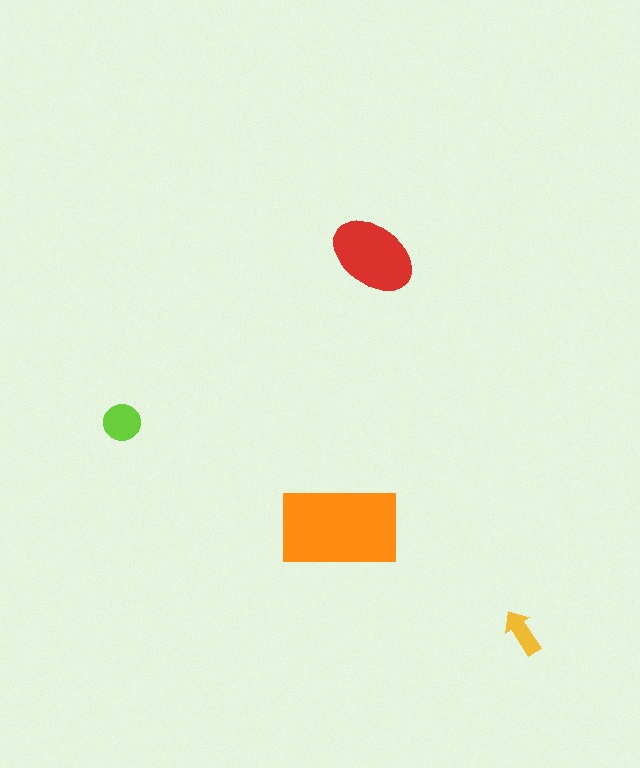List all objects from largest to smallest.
The orange rectangle, the red ellipse, the lime circle, the yellow arrow.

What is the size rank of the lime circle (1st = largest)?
3rd.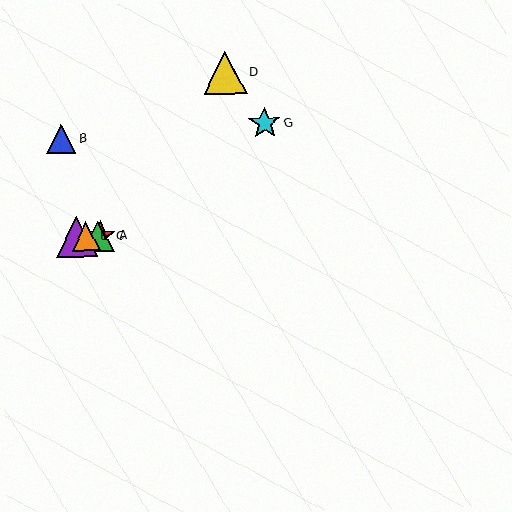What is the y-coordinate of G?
Object G is at y≈123.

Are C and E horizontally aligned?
Yes, both are at y≈236.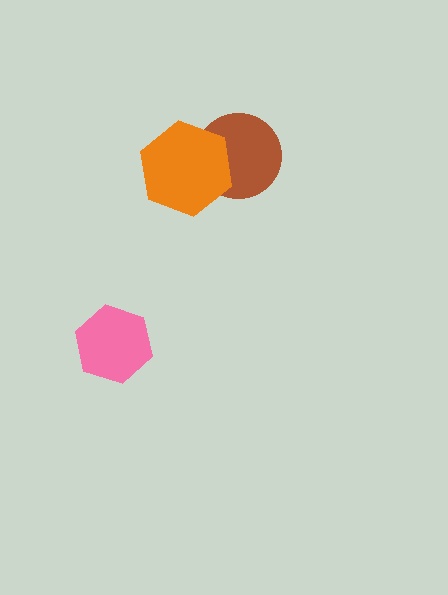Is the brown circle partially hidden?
Yes, it is partially covered by another shape.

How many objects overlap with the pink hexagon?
0 objects overlap with the pink hexagon.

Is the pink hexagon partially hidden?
No, no other shape covers it.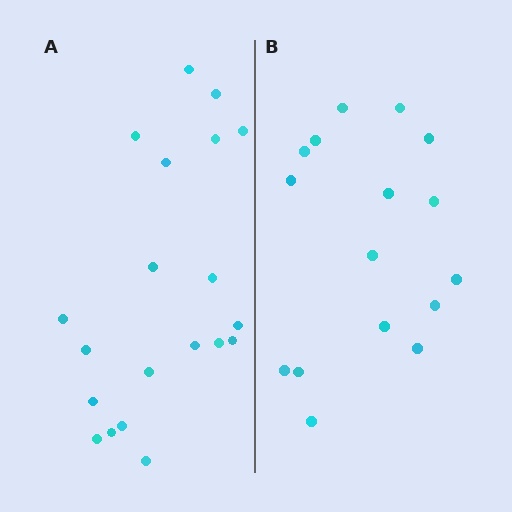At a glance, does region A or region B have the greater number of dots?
Region A (the left region) has more dots.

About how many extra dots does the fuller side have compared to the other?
Region A has about 4 more dots than region B.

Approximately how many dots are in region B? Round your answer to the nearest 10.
About 20 dots. (The exact count is 16, which rounds to 20.)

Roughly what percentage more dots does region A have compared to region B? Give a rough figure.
About 25% more.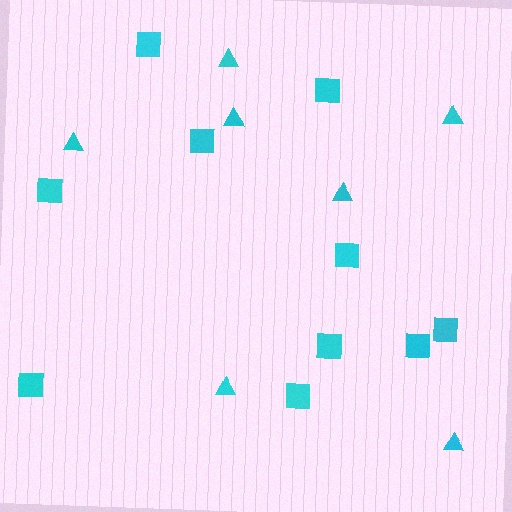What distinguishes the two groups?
There are 2 groups: one group of squares (10) and one group of triangles (7).